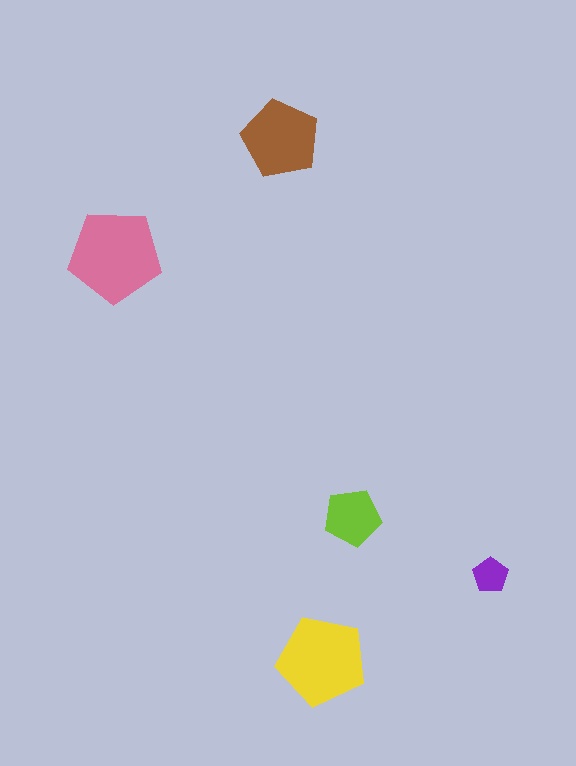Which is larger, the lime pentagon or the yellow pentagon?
The yellow one.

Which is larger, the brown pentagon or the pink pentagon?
The pink one.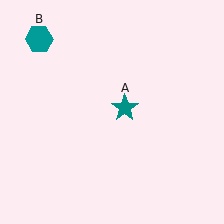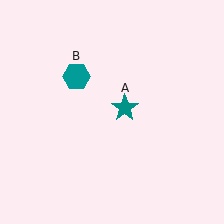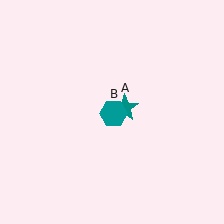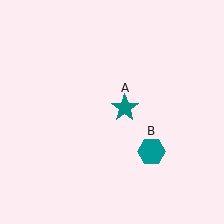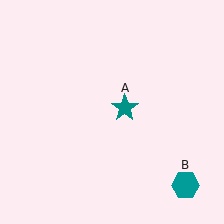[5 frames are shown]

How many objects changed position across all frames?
1 object changed position: teal hexagon (object B).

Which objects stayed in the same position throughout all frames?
Teal star (object A) remained stationary.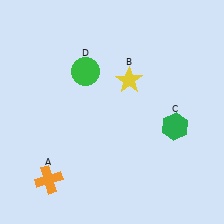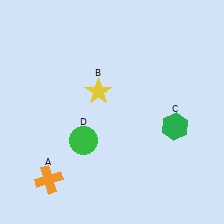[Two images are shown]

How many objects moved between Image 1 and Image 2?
2 objects moved between the two images.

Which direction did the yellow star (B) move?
The yellow star (B) moved left.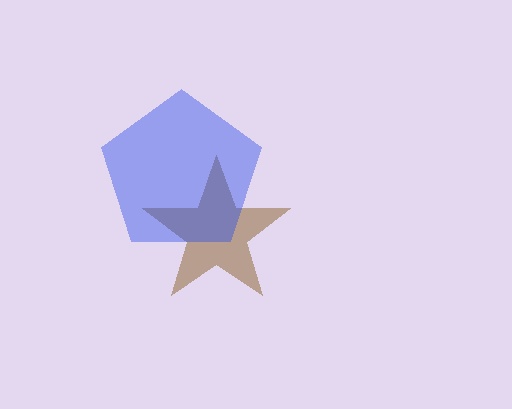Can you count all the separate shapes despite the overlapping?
Yes, there are 2 separate shapes.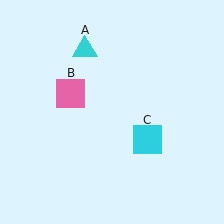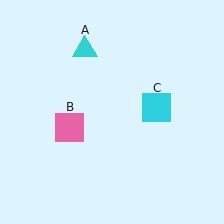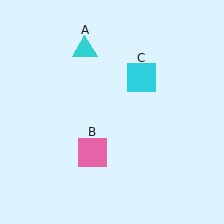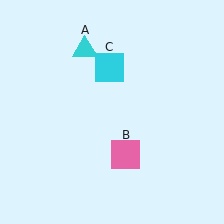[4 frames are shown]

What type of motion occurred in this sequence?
The pink square (object B), cyan square (object C) rotated counterclockwise around the center of the scene.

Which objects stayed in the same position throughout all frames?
Cyan triangle (object A) remained stationary.